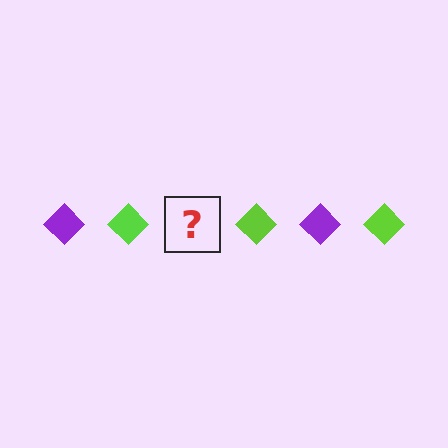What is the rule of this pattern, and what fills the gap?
The rule is that the pattern cycles through purple, lime diamonds. The gap should be filled with a purple diamond.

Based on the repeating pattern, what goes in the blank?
The blank should be a purple diamond.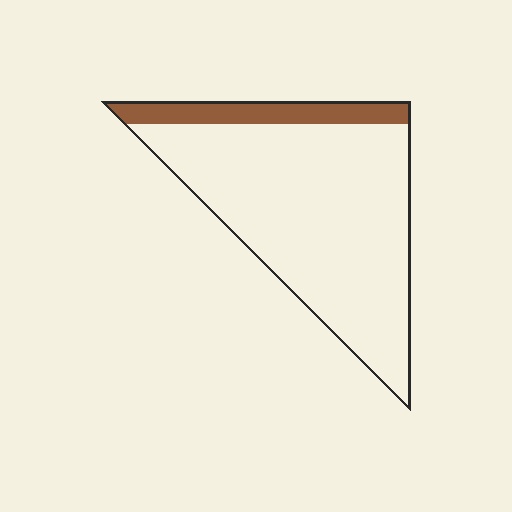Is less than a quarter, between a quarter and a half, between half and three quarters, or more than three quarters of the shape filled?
Less than a quarter.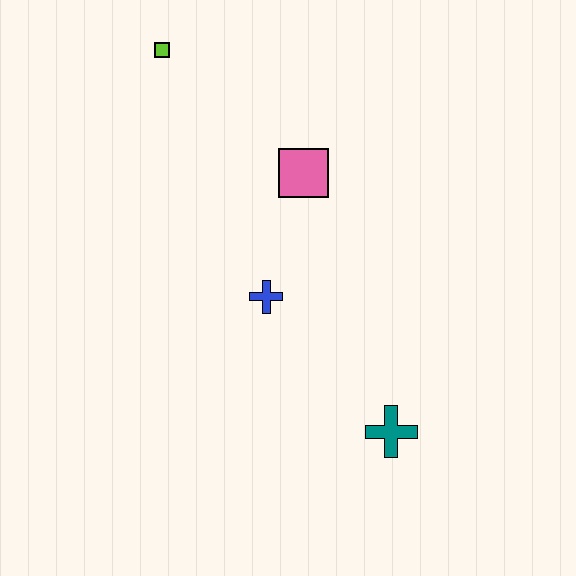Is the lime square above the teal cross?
Yes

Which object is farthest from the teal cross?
The lime square is farthest from the teal cross.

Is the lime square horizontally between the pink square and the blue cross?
No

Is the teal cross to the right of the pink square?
Yes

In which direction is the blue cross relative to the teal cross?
The blue cross is above the teal cross.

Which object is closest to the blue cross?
The pink square is closest to the blue cross.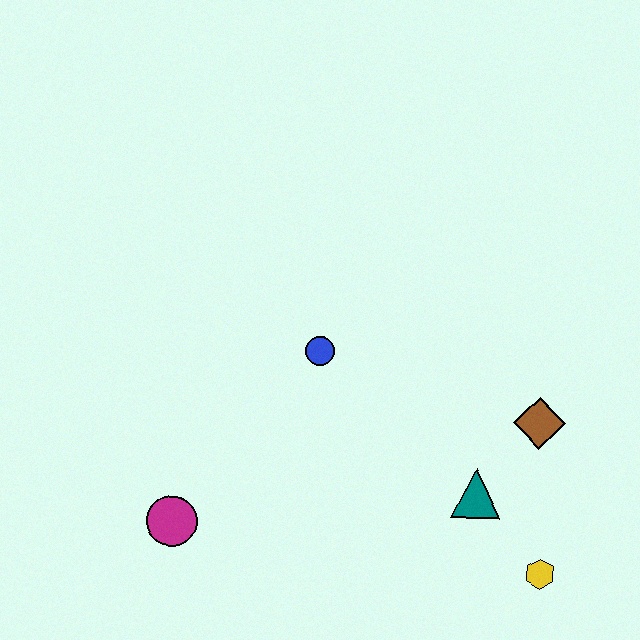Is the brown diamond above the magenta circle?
Yes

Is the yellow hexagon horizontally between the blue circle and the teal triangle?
No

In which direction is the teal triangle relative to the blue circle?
The teal triangle is to the right of the blue circle.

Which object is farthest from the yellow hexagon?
The magenta circle is farthest from the yellow hexagon.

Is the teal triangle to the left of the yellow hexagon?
Yes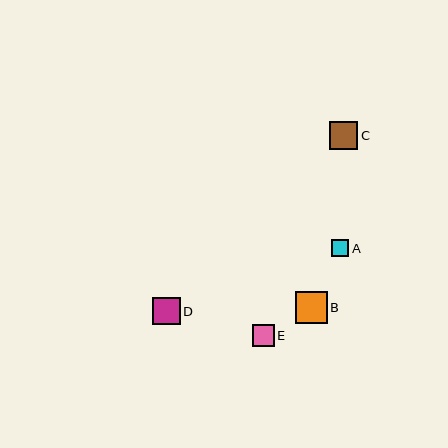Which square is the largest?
Square B is the largest with a size of approximately 32 pixels.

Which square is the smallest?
Square A is the smallest with a size of approximately 17 pixels.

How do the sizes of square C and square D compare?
Square C and square D are approximately the same size.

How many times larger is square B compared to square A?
Square B is approximately 1.9 times the size of square A.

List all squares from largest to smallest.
From largest to smallest: B, C, D, E, A.